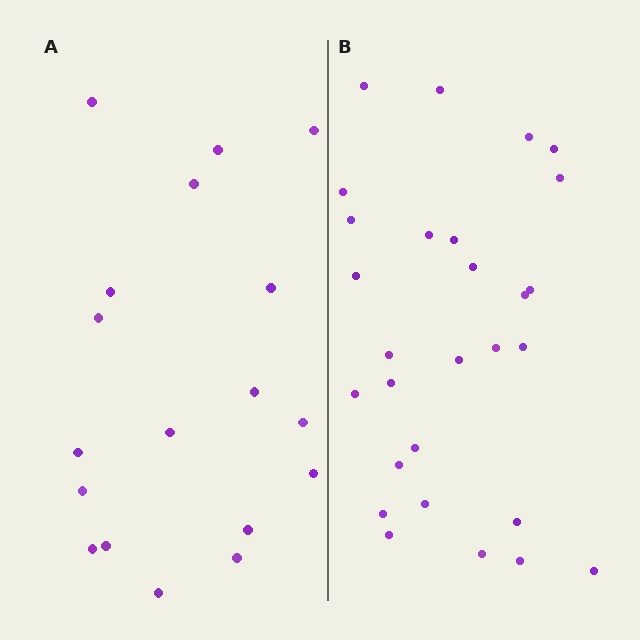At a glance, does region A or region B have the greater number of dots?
Region B (the right region) has more dots.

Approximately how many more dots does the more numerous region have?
Region B has roughly 10 or so more dots than region A.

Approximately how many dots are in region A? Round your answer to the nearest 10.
About 20 dots. (The exact count is 18, which rounds to 20.)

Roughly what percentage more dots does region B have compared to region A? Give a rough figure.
About 55% more.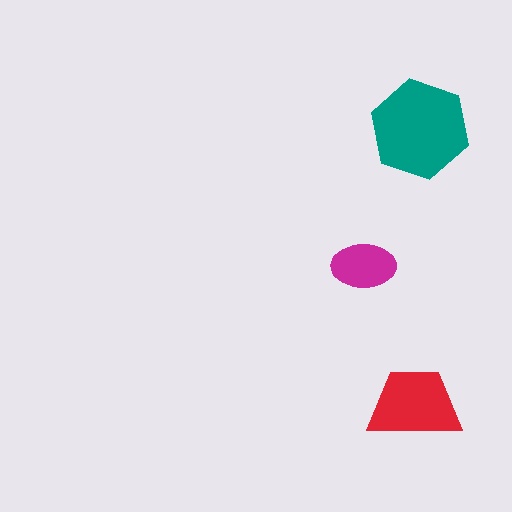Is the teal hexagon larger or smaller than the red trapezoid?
Larger.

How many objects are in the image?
There are 3 objects in the image.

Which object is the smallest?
The magenta ellipse.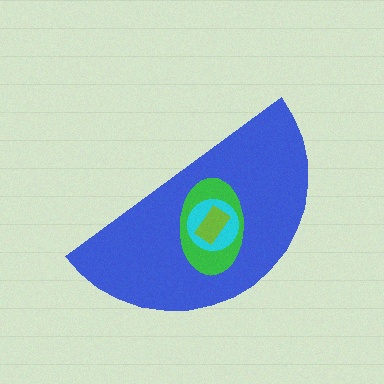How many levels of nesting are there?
4.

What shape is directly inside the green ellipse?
The cyan circle.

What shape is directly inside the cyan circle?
The lime rectangle.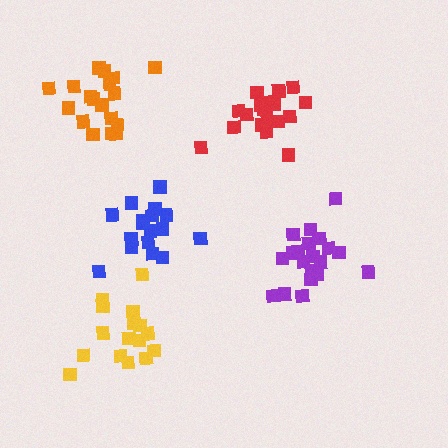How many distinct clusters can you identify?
There are 5 distinct clusters.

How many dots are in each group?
Group 1: 17 dots, Group 2: 20 dots, Group 3: 16 dots, Group 4: 20 dots, Group 5: 18 dots (91 total).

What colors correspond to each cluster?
The clusters are colored: blue, red, yellow, purple, orange.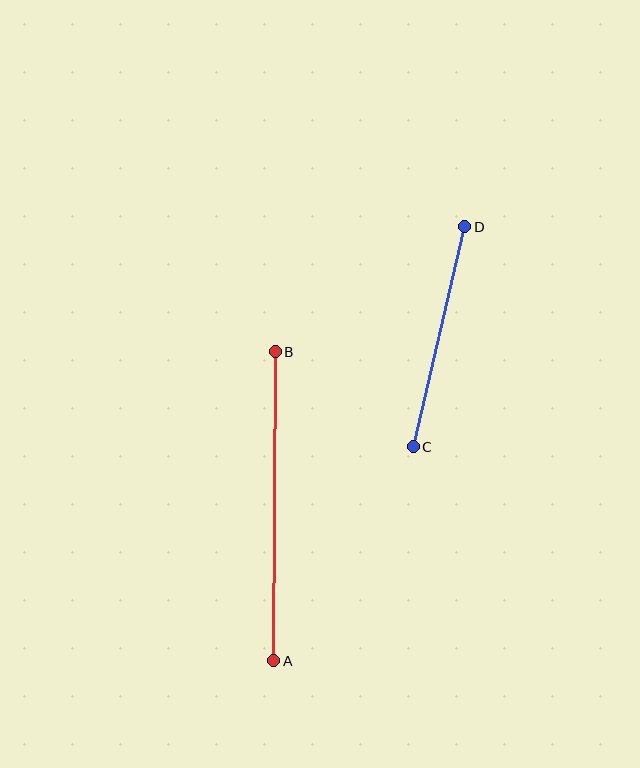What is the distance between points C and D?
The distance is approximately 226 pixels.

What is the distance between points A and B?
The distance is approximately 309 pixels.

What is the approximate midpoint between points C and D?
The midpoint is at approximately (439, 337) pixels.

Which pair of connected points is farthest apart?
Points A and B are farthest apart.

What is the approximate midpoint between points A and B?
The midpoint is at approximately (275, 506) pixels.